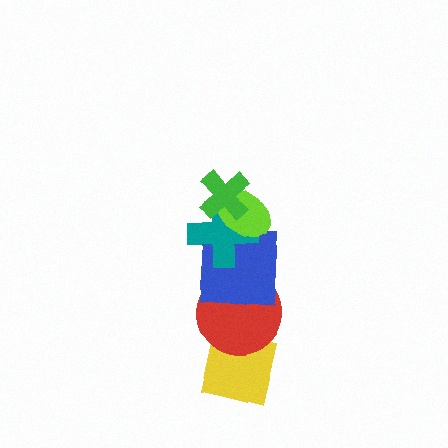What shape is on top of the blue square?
The teal cross is on top of the blue square.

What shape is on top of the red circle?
The blue square is on top of the red circle.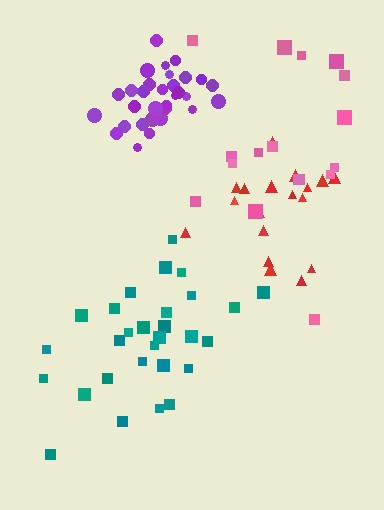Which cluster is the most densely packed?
Purple.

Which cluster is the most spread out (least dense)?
Pink.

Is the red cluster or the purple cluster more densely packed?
Purple.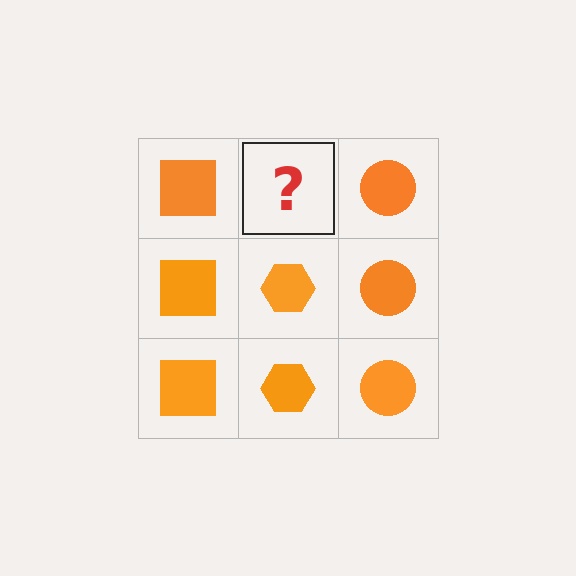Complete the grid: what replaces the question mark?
The question mark should be replaced with an orange hexagon.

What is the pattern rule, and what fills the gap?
The rule is that each column has a consistent shape. The gap should be filled with an orange hexagon.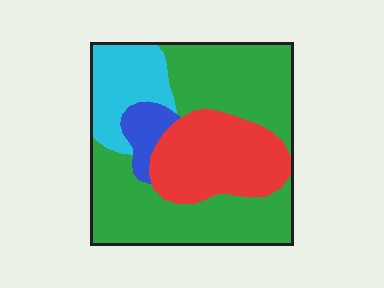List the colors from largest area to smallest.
From largest to smallest: green, red, cyan, blue.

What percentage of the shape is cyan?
Cyan takes up about one sixth (1/6) of the shape.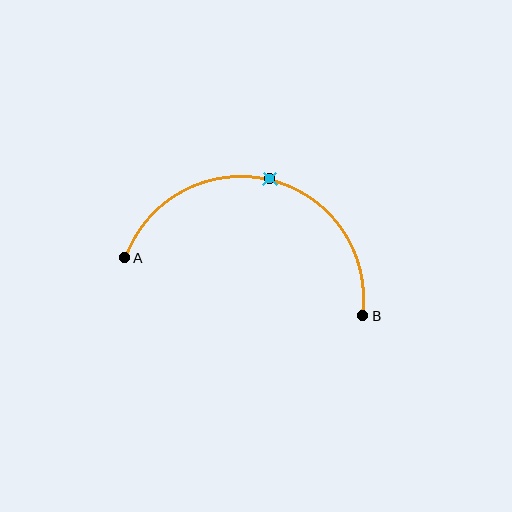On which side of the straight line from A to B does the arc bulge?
The arc bulges above the straight line connecting A and B.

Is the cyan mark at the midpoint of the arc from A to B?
Yes. The cyan mark lies on the arc at equal arc-length from both A and B — it is the arc midpoint.